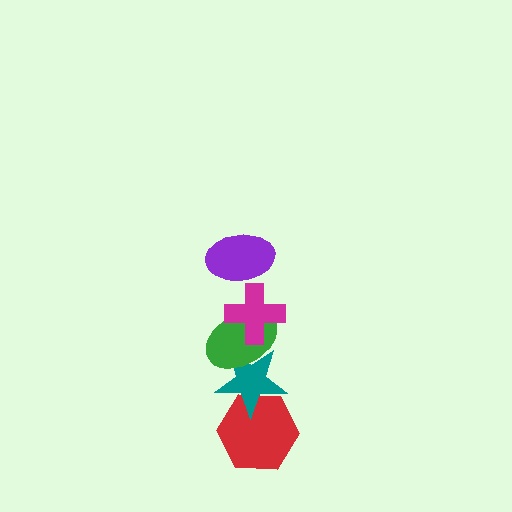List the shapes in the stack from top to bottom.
From top to bottom: the purple ellipse, the magenta cross, the green ellipse, the teal star, the red hexagon.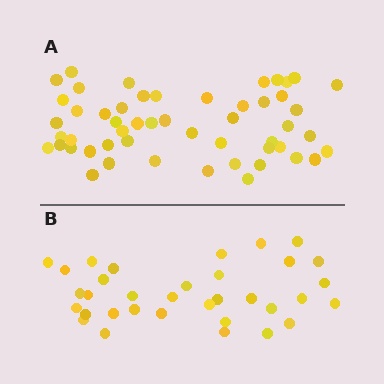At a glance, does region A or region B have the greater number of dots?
Region A (the top region) has more dots.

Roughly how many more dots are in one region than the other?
Region A has approximately 20 more dots than region B.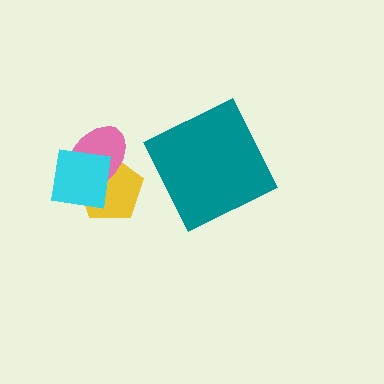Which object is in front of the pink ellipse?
The cyan square is in front of the pink ellipse.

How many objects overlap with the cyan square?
2 objects overlap with the cyan square.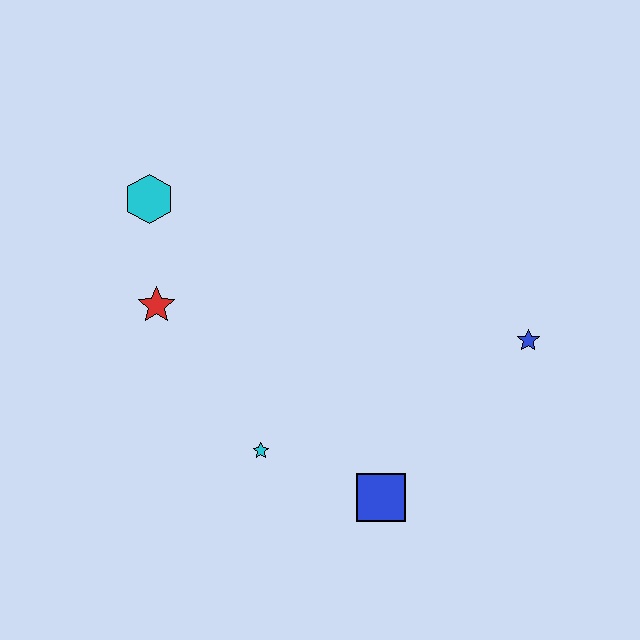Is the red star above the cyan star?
Yes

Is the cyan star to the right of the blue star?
No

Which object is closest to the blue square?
The cyan star is closest to the blue square.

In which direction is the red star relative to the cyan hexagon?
The red star is below the cyan hexagon.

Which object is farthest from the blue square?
The cyan hexagon is farthest from the blue square.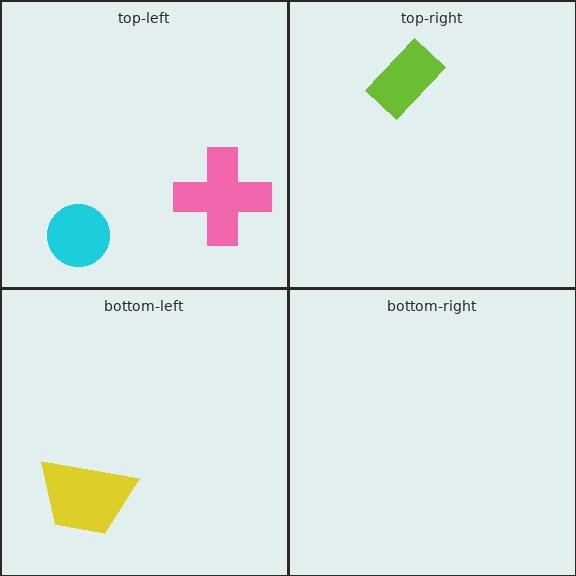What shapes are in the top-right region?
The lime rectangle.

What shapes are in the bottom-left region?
The yellow trapezoid.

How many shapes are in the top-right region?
1.